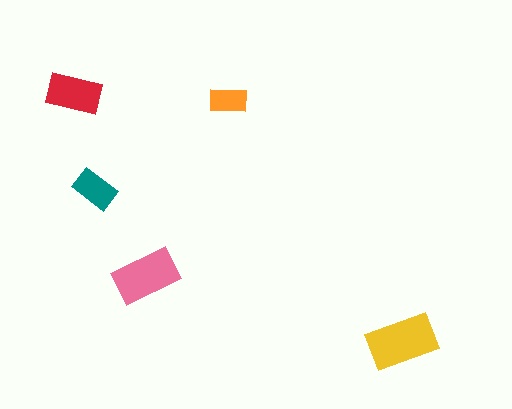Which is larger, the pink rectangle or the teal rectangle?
The pink one.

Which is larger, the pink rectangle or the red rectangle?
The pink one.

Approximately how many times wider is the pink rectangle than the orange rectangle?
About 1.5 times wider.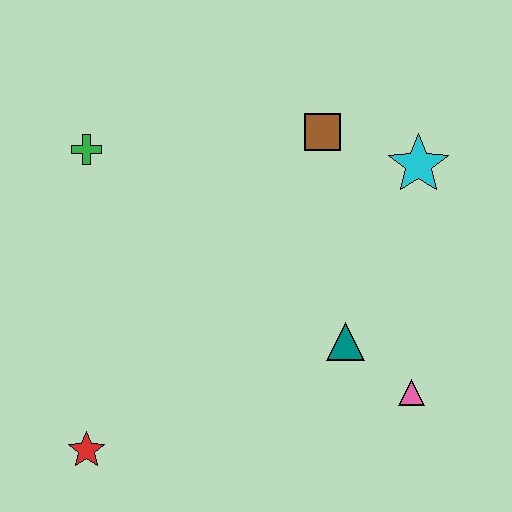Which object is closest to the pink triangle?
The teal triangle is closest to the pink triangle.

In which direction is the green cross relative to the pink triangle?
The green cross is to the left of the pink triangle.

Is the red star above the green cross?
No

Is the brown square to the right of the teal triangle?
No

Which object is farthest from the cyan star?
The red star is farthest from the cyan star.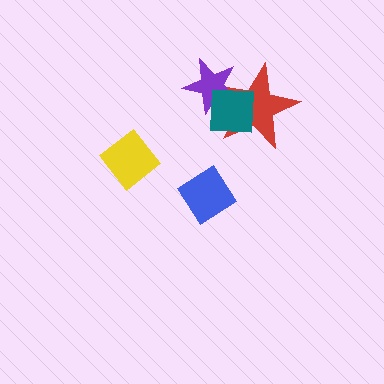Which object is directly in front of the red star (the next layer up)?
The purple star is directly in front of the red star.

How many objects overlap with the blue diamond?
0 objects overlap with the blue diamond.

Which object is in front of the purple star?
The teal square is in front of the purple star.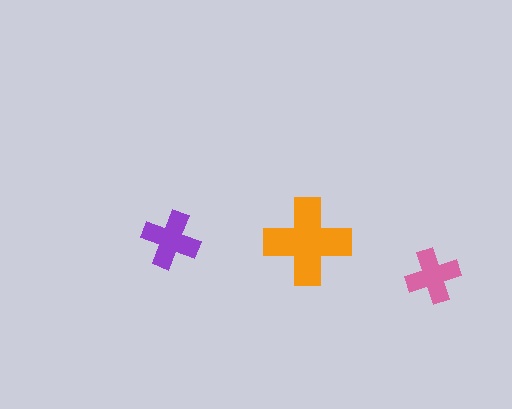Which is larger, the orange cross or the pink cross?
The orange one.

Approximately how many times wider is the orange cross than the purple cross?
About 1.5 times wider.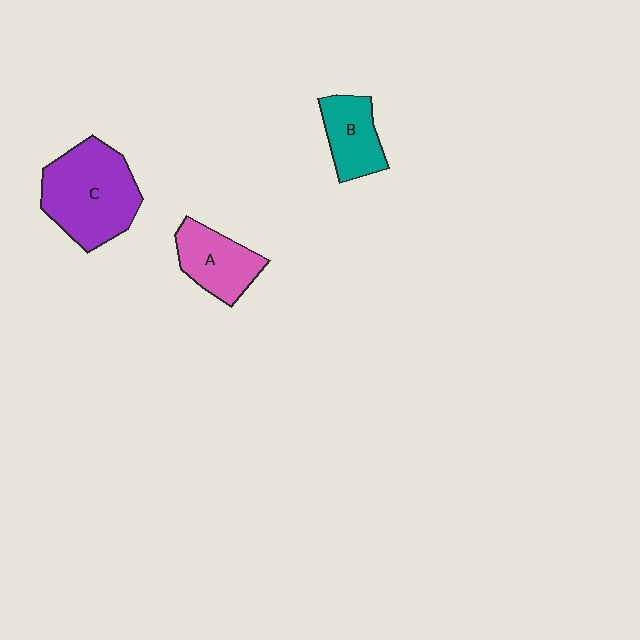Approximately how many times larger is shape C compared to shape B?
Approximately 1.9 times.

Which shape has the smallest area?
Shape B (teal).